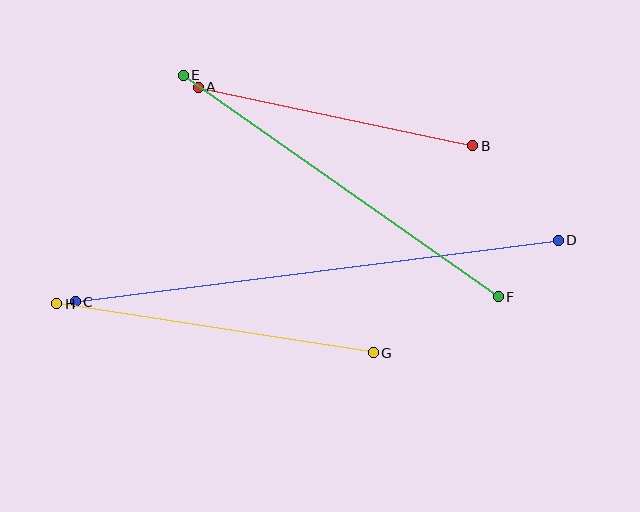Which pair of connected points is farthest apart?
Points C and D are farthest apart.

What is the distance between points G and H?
The distance is approximately 320 pixels.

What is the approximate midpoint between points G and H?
The midpoint is at approximately (215, 328) pixels.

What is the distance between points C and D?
The distance is approximately 487 pixels.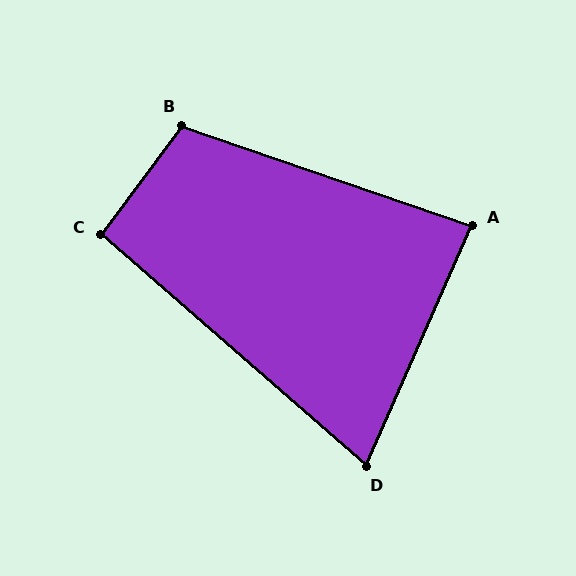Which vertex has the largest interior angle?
B, at approximately 107 degrees.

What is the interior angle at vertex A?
Approximately 85 degrees (approximately right).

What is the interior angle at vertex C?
Approximately 95 degrees (approximately right).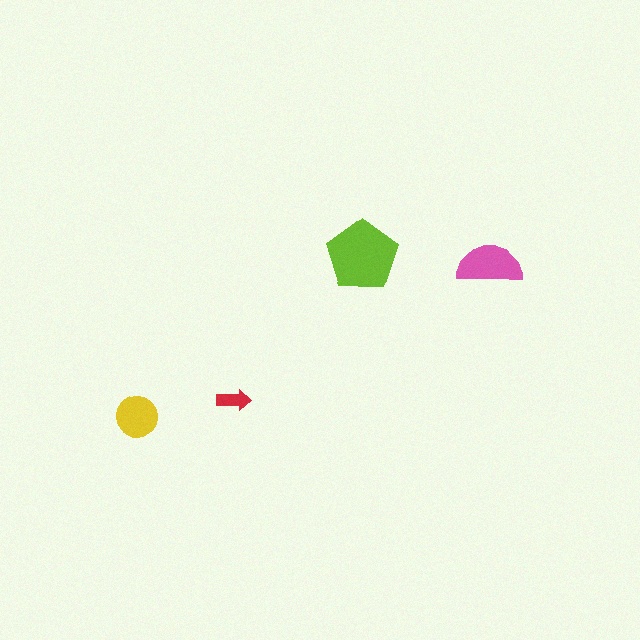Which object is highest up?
The lime pentagon is topmost.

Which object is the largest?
The lime pentagon.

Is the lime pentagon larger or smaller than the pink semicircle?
Larger.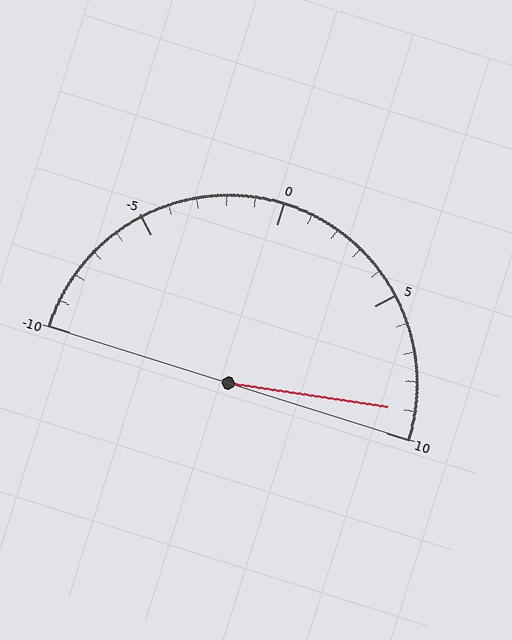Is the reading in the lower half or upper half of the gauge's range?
The reading is in the upper half of the range (-10 to 10).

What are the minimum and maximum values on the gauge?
The gauge ranges from -10 to 10.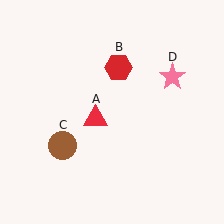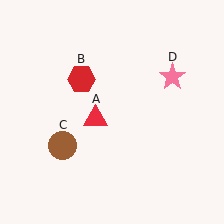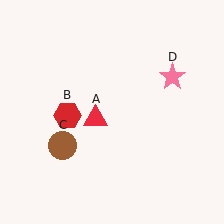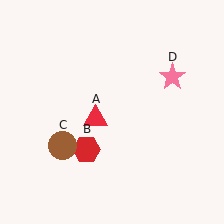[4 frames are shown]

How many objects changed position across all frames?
1 object changed position: red hexagon (object B).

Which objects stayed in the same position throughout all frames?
Red triangle (object A) and brown circle (object C) and pink star (object D) remained stationary.